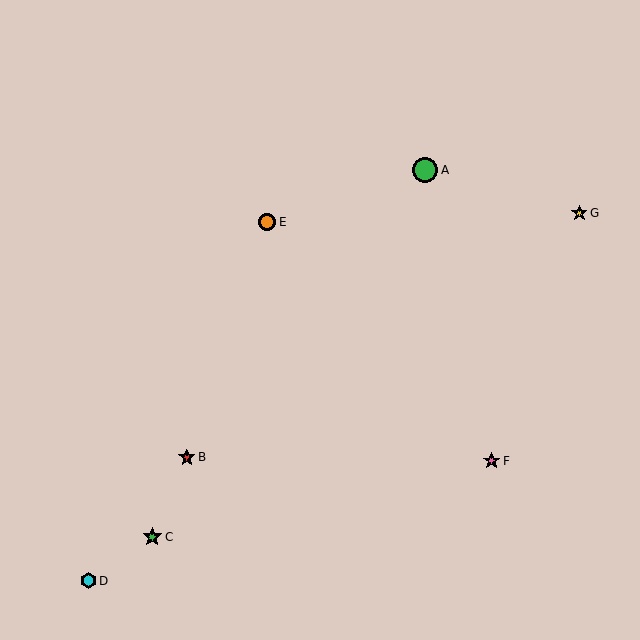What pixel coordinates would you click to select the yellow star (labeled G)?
Click at (579, 213) to select the yellow star G.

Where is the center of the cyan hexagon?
The center of the cyan hexagon is at (88, 581).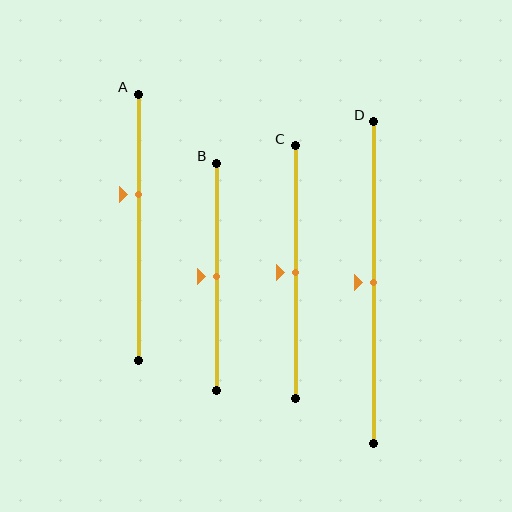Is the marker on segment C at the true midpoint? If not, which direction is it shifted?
Yes, the marker on segment C is at the true midpoint.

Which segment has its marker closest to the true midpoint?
Segment B has its marker closest to the true midpoint.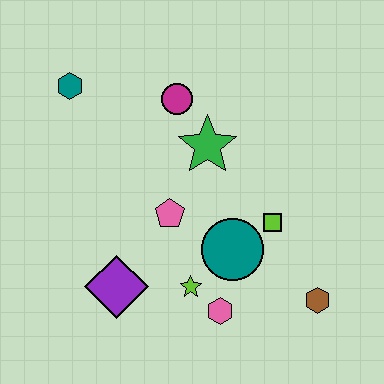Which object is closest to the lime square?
The teal circle is closest to the lime square.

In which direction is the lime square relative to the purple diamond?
The lime square is to the right of the purple diamond.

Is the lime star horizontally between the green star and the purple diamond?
Yes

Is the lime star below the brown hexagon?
No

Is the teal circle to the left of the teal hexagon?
No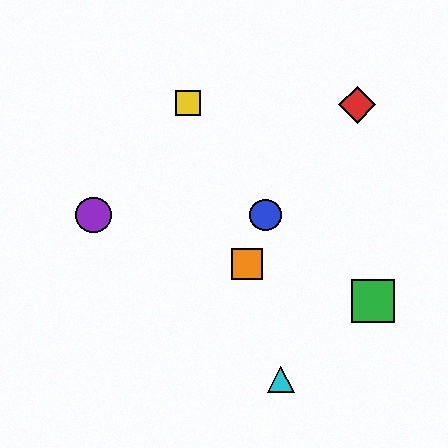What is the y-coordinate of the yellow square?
The yellow square is at y≈103.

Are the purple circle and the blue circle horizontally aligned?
Yes, both are at y≈215.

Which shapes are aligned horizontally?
The blue circle, the purple circle are aligned horizontally.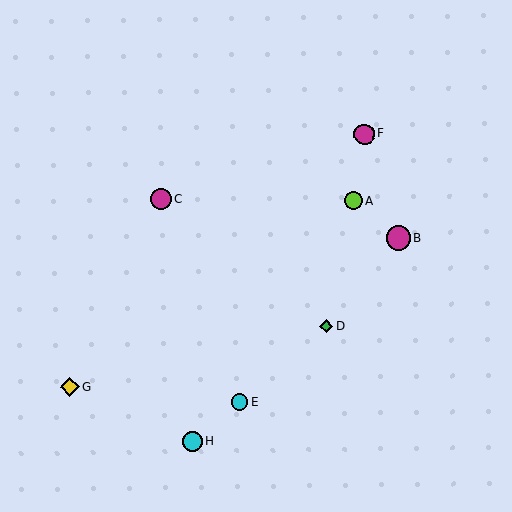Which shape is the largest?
The magenta circle (labeled B) is the largest.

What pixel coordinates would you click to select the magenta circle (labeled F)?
Click at (364, 134) to select the magenta circle F.